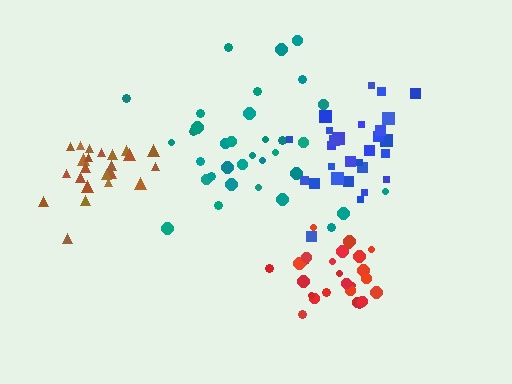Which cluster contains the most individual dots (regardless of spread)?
Teal (34).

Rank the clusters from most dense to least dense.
red, brown, blue, teal.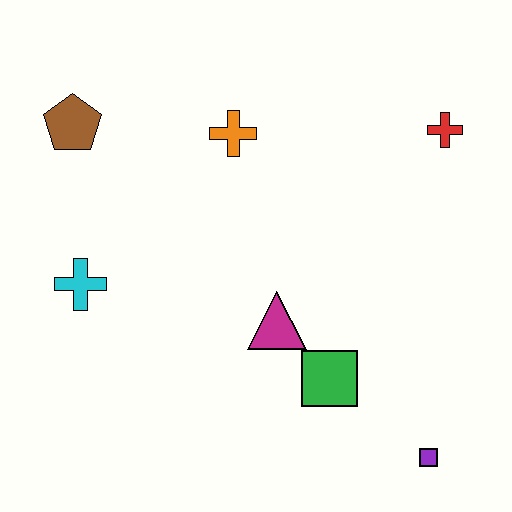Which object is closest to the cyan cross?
The brown pentagon is closest to the cyan cross.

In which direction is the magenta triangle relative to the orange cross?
The magenta triangle is below the orange cross.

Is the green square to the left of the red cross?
Yes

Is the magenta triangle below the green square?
No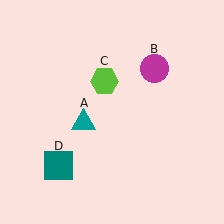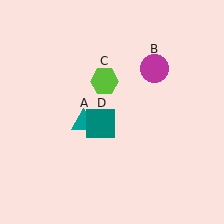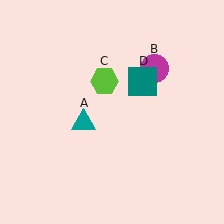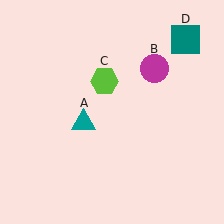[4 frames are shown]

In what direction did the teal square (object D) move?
The teal square (object D) moved up and to the right.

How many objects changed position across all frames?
1 object changed position: teal square (object D).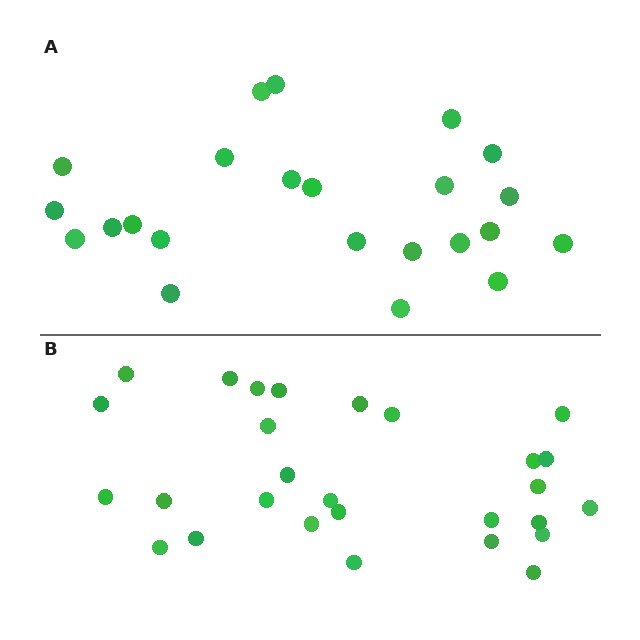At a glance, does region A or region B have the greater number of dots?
Region B (the bottom region) has more dots.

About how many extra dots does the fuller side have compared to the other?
Region B has about 5 more dots than region A.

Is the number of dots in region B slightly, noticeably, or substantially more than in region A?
Region B has only slightly more — the two regions are fairly close. The ratio is roughly 1.2 to 1.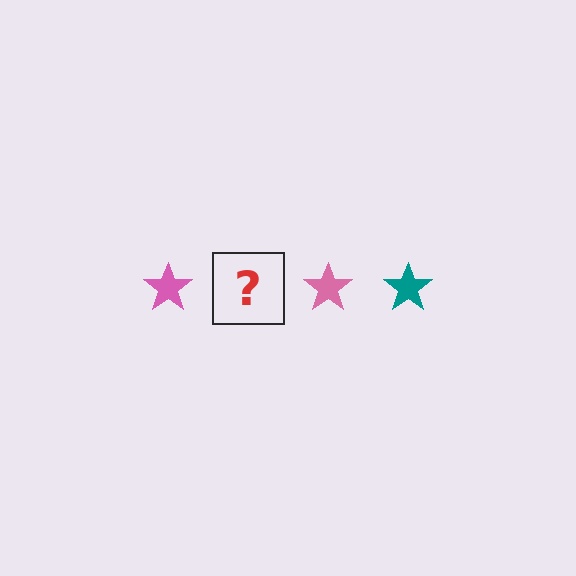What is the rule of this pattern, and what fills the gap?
The rule is that the pattern cycles through pink, teal stars. The gap should be filled with a teal star.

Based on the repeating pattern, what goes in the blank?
The blank should be a teal star.